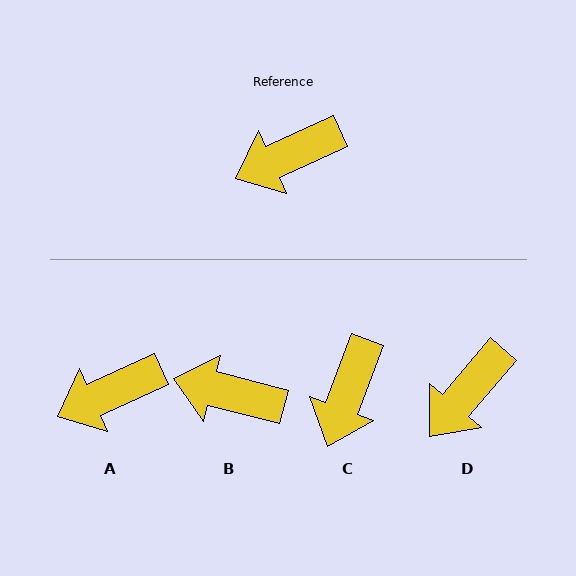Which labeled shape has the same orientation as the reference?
A.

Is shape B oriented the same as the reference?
No, it is off by about 39 degrees.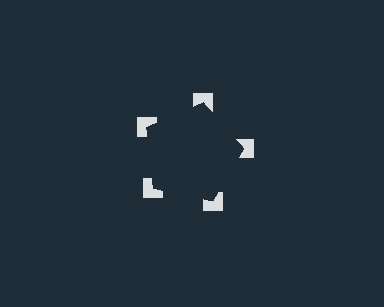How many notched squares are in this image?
There are 5 — one at each vertex of the illusory pentagon.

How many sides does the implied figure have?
5 sides.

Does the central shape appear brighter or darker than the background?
It typically appears slightly darker than the background, even though no actual brightness change is drawn.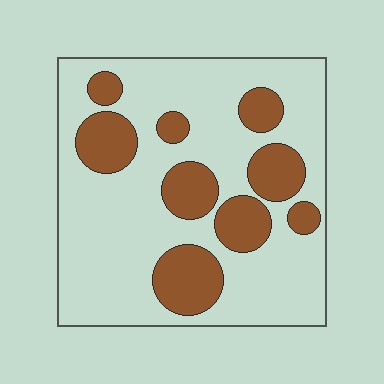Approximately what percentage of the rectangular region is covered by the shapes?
Approximately 25%.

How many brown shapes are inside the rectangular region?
9.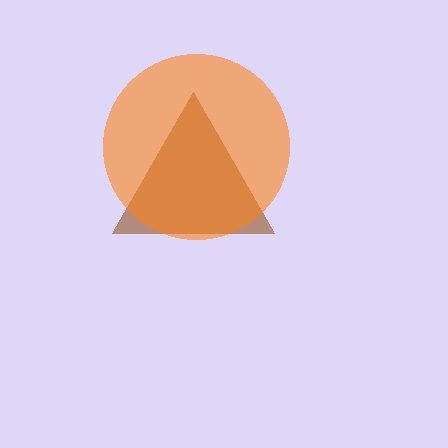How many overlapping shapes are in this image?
There are 2 overlapping shapes in the image.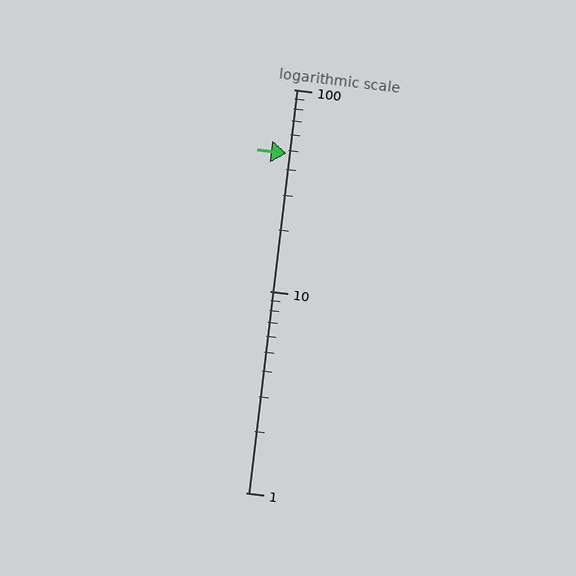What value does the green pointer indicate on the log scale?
The pointer indicates approximately 48.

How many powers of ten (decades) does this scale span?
The scale spans 2 decades, from 1 to 100.